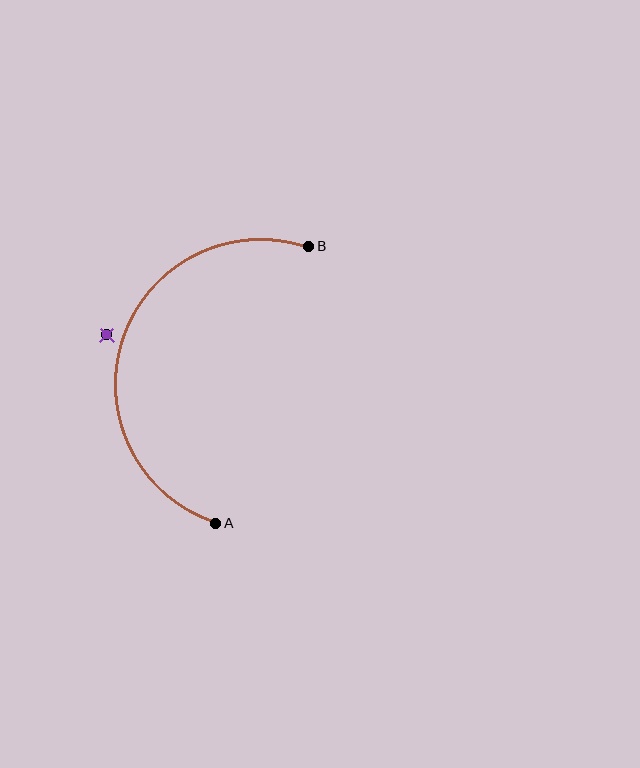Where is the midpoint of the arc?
The arc midpoint is the point on the curve farthest from the straight line joining A and B. It sits to the left of that line.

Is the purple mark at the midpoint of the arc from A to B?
No — the purple mark does not lie on the arc at all. It sits slightly outside the curve.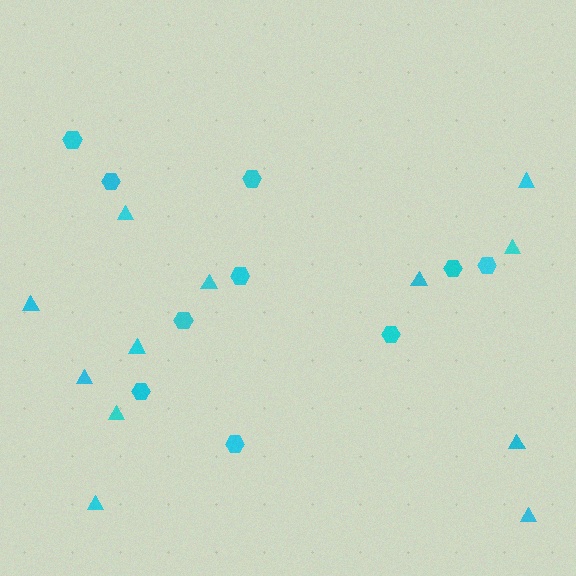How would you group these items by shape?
There are 2 groups: one group of hexagons (10) and one group of triangles (12).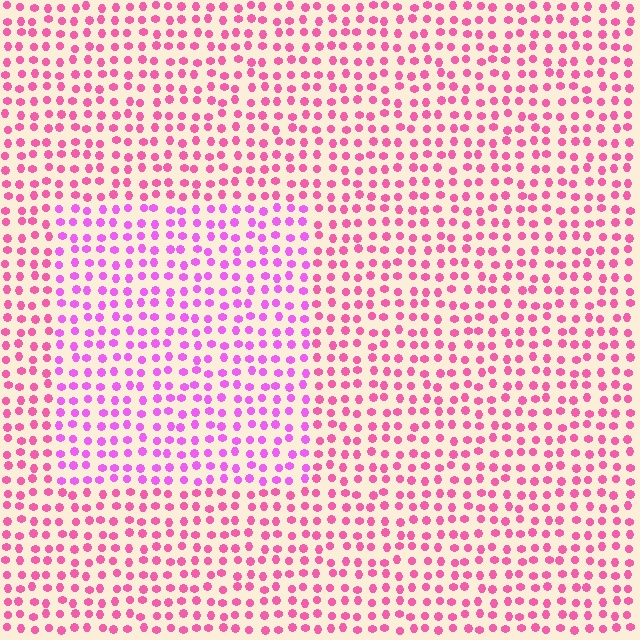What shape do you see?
I see a rectangle.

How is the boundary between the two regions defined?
The boundary is defined purely by a slight shift in hue (about 30 degrees). Spacing, size, and orientation are identical on both sides.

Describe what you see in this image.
The image is filled with small pink elements in a uniform arrangement. A rectangle-shaped region is visible where the elements are tinted to a slightly different hue, forming a subtle color boundary.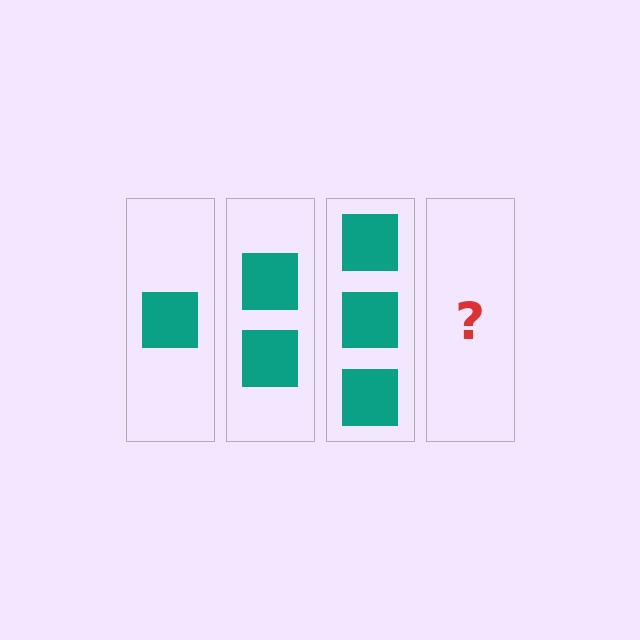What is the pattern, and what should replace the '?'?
The pattern is that each step adds one more square. The '?' should be 4 squares.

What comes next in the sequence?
The next element should be 4 squares.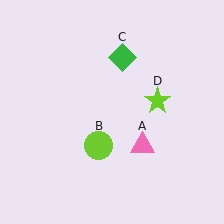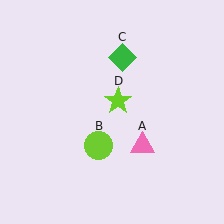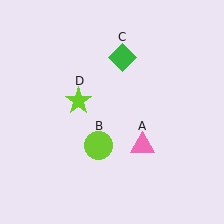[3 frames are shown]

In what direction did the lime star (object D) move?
The lime star (object D) moved left.